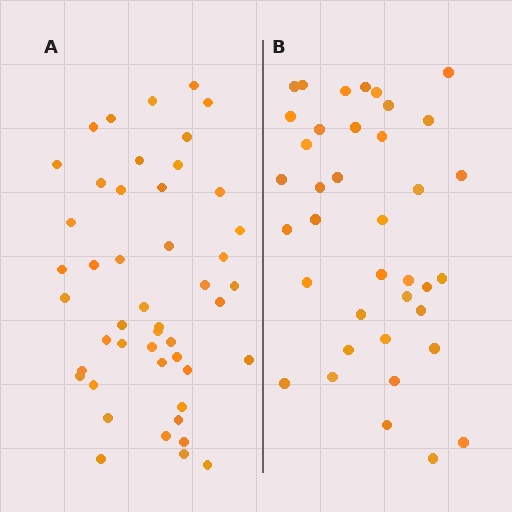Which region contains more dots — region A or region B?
Region A (the left region) has more dots.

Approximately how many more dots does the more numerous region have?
Region A has roughly 8 or so more dots than region B.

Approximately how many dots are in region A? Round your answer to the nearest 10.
About 50 dots. (The exact count is 47, which rounds to 50.)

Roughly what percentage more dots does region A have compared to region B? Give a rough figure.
About 25% more.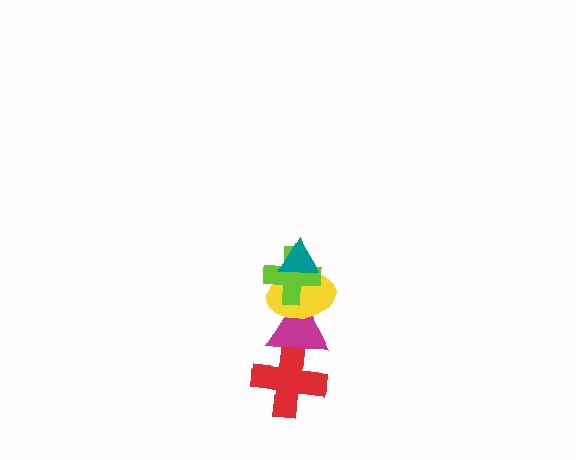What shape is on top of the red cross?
The magenta triangle is on top of the red cross.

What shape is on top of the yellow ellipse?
The lime cross is on top of the yellow ellipse.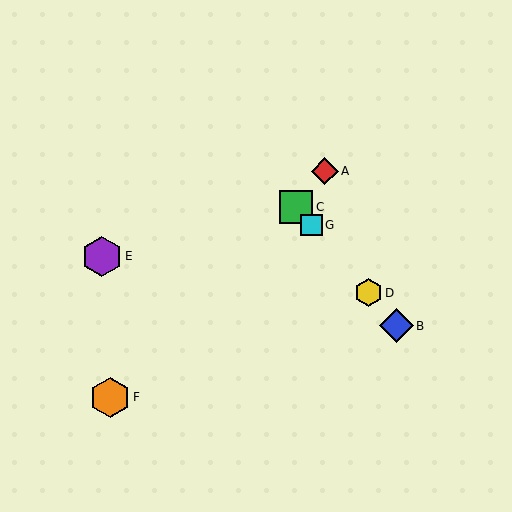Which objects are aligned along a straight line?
Objects B, C, D, G are aligned along a straight line.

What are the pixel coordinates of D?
Object D is at (368, 293).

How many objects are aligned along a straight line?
4 objects (B, C, D, G) are aligned along a straight line.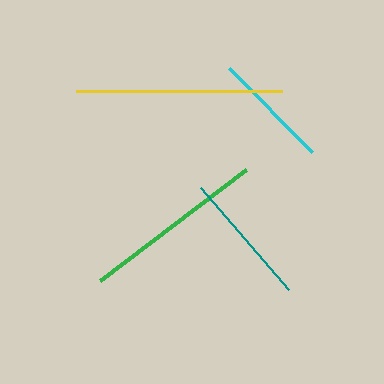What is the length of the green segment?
The green segment is approximately 184 pixels long.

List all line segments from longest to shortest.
From longest to shortest: yellow, green, teal, cyan.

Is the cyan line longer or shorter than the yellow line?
The yellow line is longer than the cyan line.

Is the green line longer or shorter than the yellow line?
The yellow line is longer than the green line.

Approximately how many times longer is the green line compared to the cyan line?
The green line is approximately 1.6 times the length of the cyan line.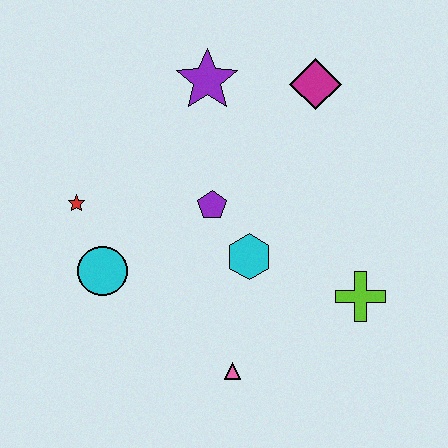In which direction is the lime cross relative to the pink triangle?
The lime cross is to the right of the pink triangle.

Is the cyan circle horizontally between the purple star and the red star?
Yes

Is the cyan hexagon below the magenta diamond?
Yes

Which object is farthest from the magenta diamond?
The pink triangle is farthest from the magenta diamond.